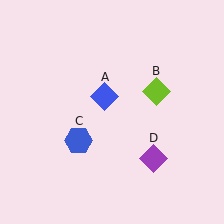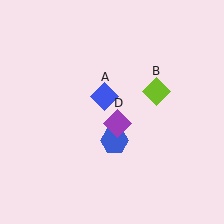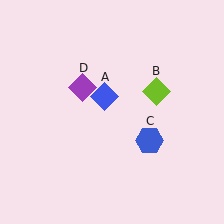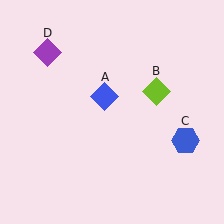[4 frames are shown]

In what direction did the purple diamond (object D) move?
The purple diamond (object D) moved up and to the left.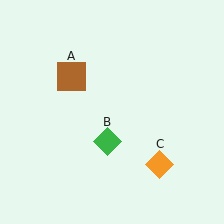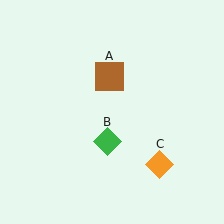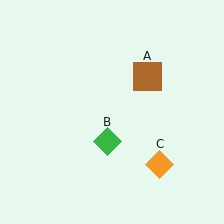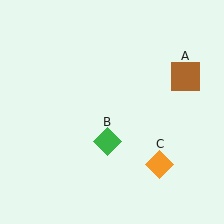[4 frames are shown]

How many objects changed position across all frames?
1 object changed position: brown square (object A).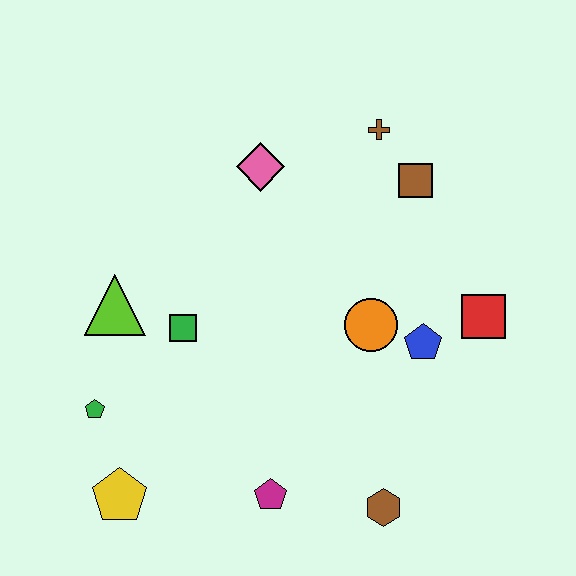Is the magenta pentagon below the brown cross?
Yes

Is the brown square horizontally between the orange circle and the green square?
No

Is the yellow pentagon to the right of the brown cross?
No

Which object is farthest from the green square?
The red square is farthest from the green square.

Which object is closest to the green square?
The lime triangle is closest to the green square.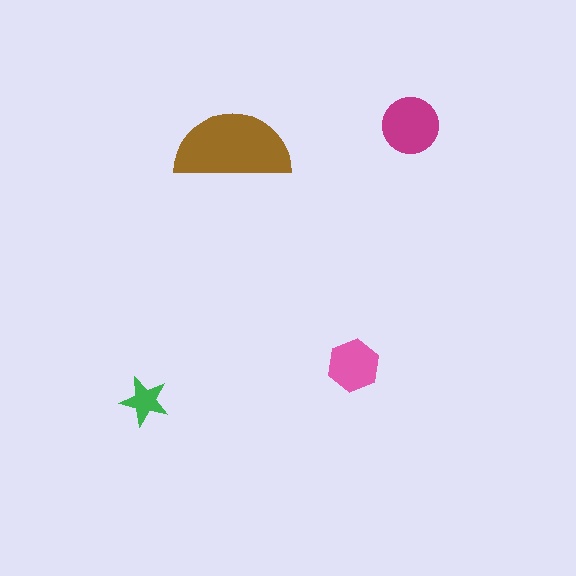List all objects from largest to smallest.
The brown semicircle, the magenta circle, the pink hexagon, the green star.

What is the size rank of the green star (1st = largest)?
4th.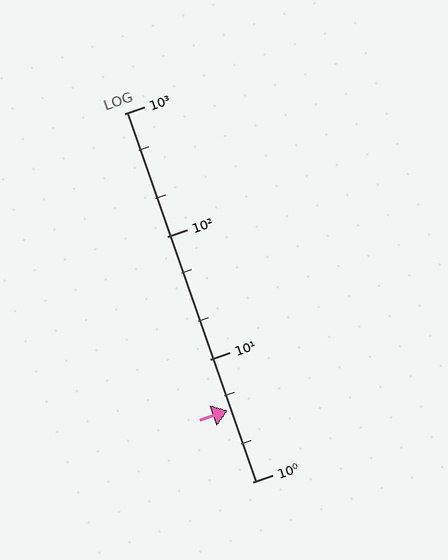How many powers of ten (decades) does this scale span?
The scale spans 3 decades, from 1 to 1000.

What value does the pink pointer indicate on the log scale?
The pointer indicates approximately 3.8.